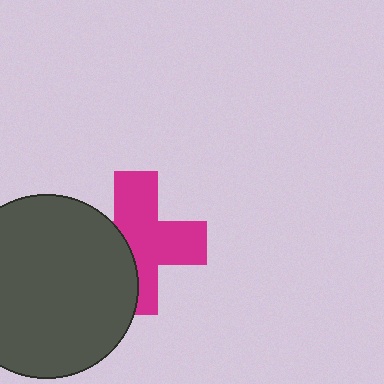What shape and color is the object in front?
The object in front is a dark gray circle.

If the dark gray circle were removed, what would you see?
You would see the complete magenta cross.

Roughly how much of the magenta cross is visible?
About half of it is visible (roughly 63%).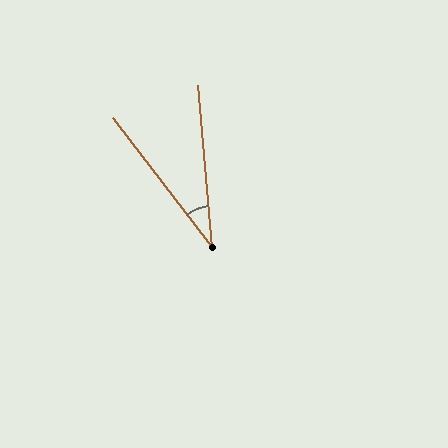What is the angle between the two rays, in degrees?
Approximately 33 degrees.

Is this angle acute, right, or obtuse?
It is acute.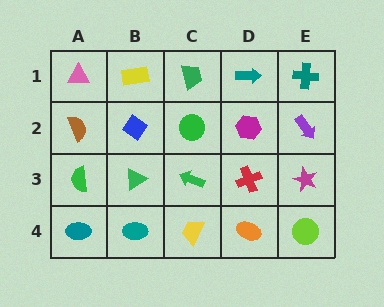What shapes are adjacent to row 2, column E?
A teal cross (row 1, column E), a magenta star (row 3, column E), a magenta hexagon (row 2, column D).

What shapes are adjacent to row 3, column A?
A brown semicircle (row 2, column A), a teal ellipse (row 4, column A), a green triangle (row 3, column B).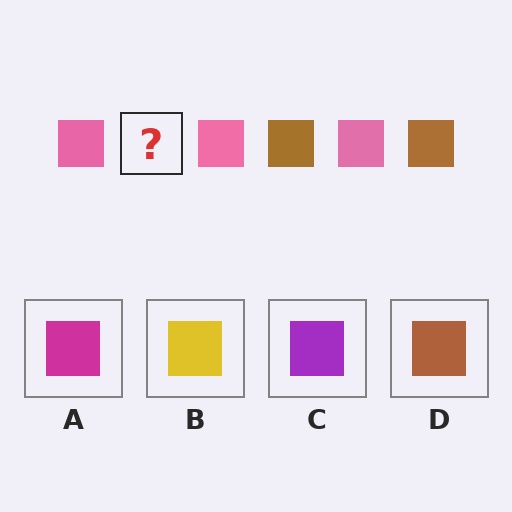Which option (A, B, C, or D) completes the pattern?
D.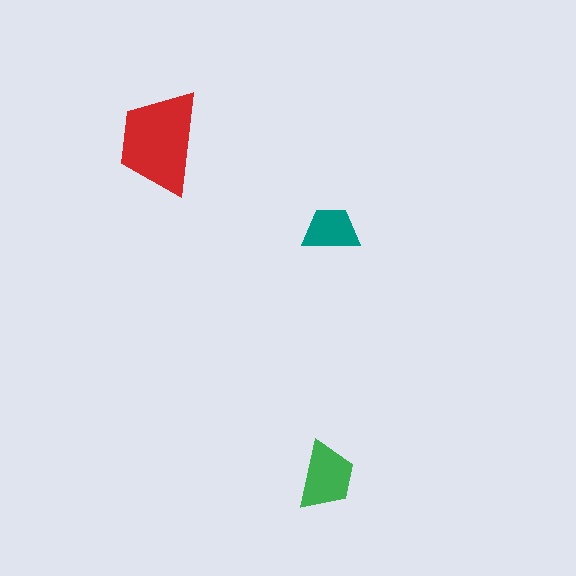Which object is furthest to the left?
The red trapezoid is leftmost.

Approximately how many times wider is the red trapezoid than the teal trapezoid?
About 2 times wider.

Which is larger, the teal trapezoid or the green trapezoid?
The green one.